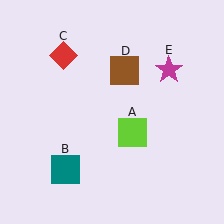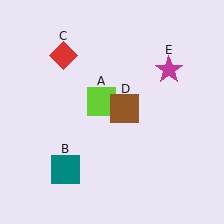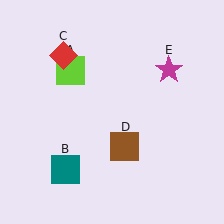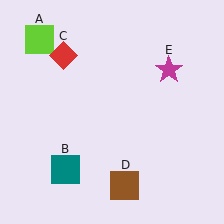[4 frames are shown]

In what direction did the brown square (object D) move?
The brown square (object D) moved down.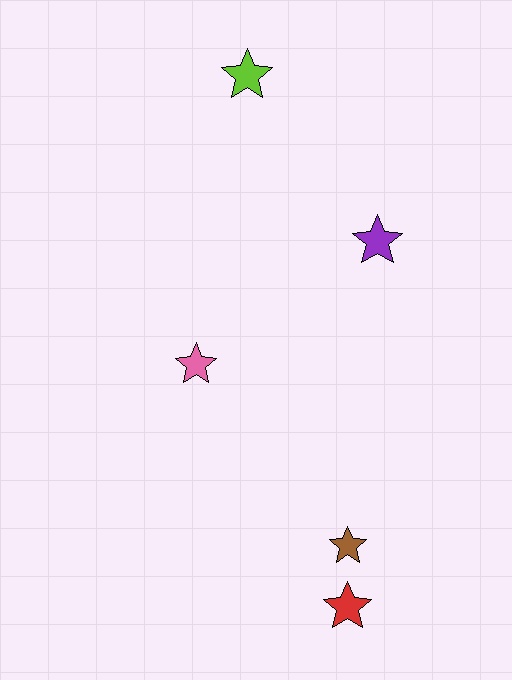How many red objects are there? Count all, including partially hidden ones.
There is 1 red object.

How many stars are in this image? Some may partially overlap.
There are 5 stars.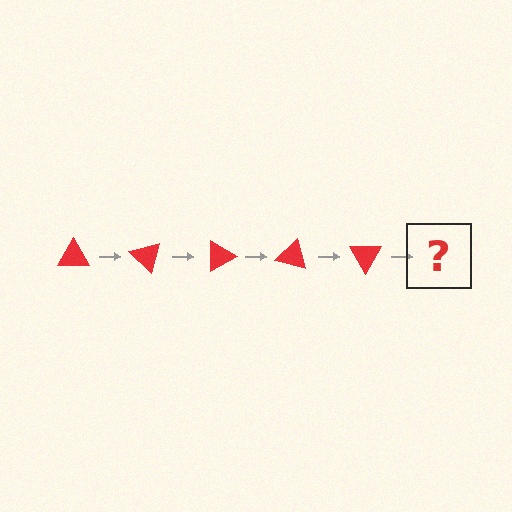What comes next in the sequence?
The next element should be a red triangle rotated 225 degrees.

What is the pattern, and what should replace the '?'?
The pattern is that the triangle rotates 45 degrees each step. The '?' should be a red triangle rotated 225 degrees.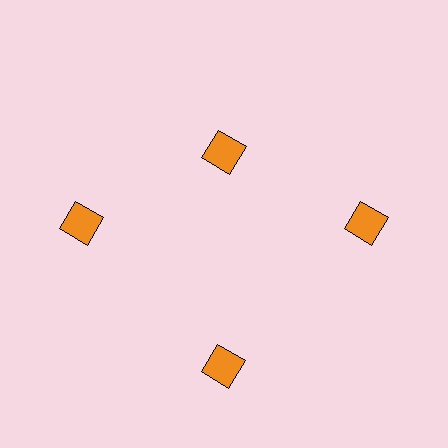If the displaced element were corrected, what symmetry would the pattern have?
It would have 4-fold rotational symmetry — the pattern would map onto itself every 90 degrees.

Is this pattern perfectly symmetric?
No. The 4 orange diamonds are arranged in a ring, but one element near the 12 o'clock position is pulled inward toward the center, breaking the 4-fold rotational symmetry.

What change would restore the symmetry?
The symmetry would be restored by moving it outward, back onto the ring so that all 4 diamonds sit at equal angles and equal distance from the center.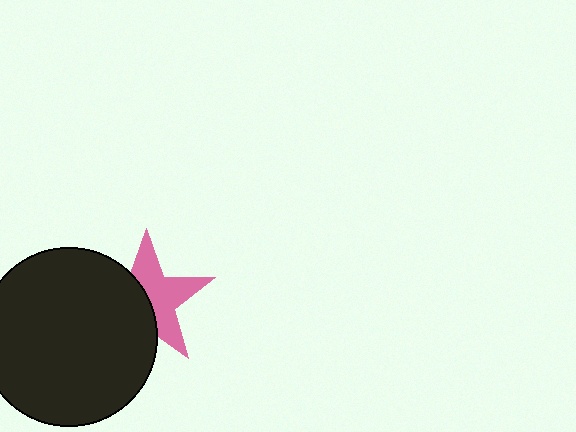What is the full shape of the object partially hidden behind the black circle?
The partially hidden object is a pink star.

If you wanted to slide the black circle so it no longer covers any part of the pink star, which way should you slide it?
Slide it left — that is the most direct way to separate the two shapes.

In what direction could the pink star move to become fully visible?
The pink star could move right. That would shift it out from behind the black circle entirely.